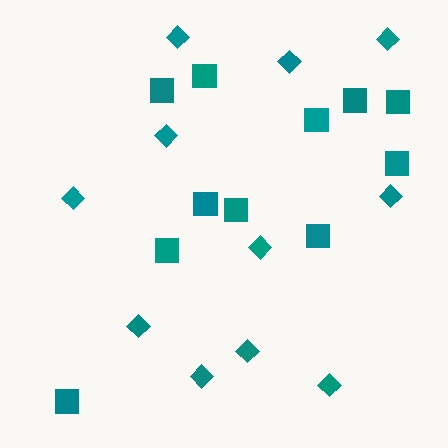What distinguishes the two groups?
There are 2 groups: one group of diamonds (11) and one group of squares (11).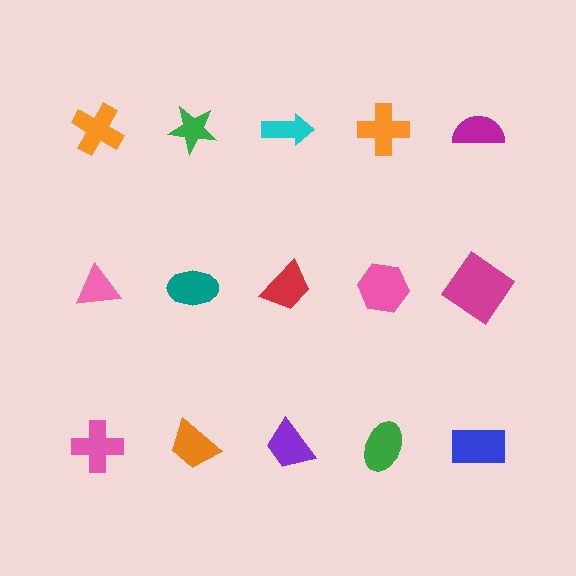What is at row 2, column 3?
A red trapezoid.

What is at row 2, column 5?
A magenta diamond.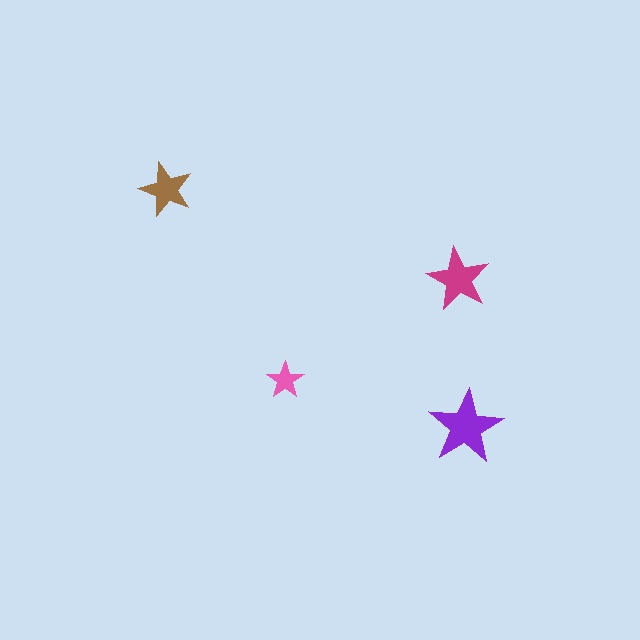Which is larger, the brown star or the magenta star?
The magenta one.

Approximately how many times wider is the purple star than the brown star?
About 1.5 times wider.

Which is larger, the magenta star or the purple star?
The purple one.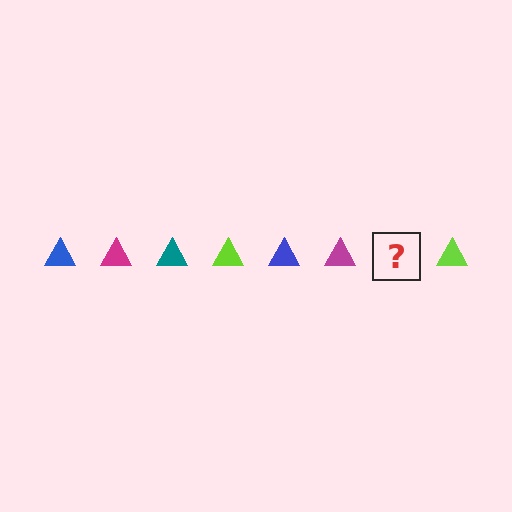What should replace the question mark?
The question mark should be replaced with a teal triangle.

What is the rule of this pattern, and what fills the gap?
The rule is that the pattern cycles through blue, magenta, teal, lime triangles. The gap should be filled with a teal triangle.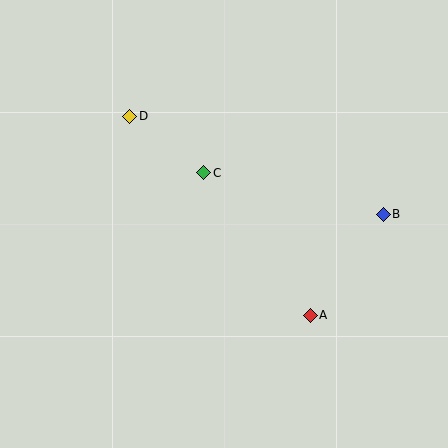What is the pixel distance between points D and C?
The distance between D and C is 93 pixels.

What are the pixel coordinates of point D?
Point D is at (130, 116).